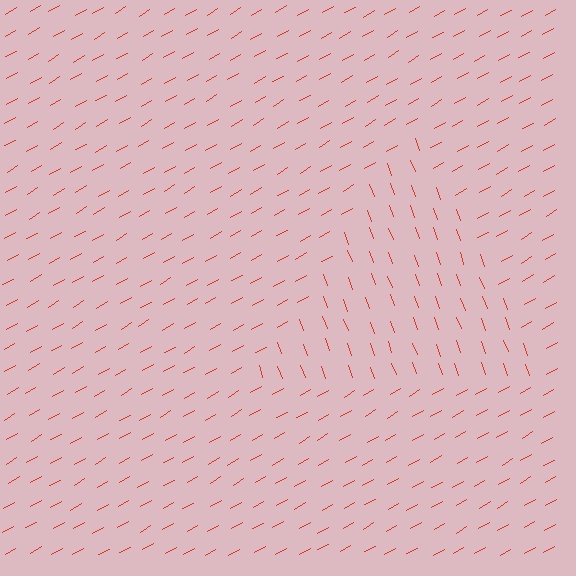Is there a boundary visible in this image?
Yes, there is a texture boundary formed by a change in line orientation.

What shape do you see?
I see a triangle.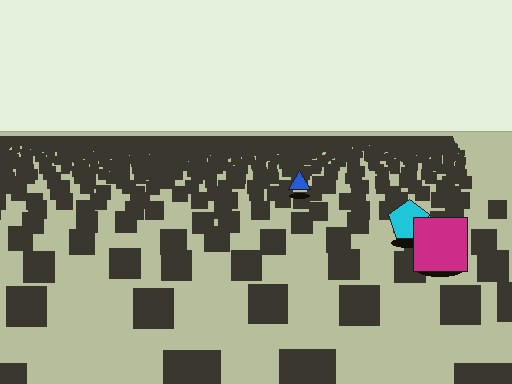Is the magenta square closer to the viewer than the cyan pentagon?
Yes. The magenta square is closer — you can tell from the texture gradient: the ground texture is coarser near it.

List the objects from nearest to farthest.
From nearest to farthest: the magenta square, the cyan pentagon, the blue triangle.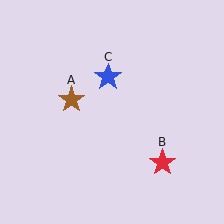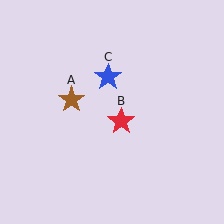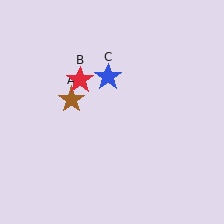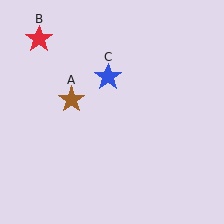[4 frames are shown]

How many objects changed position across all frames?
1 object changed position: red star (object B).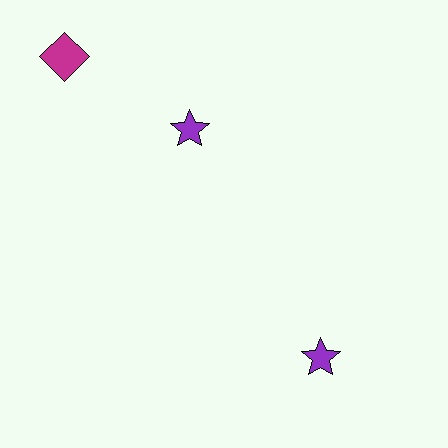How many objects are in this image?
There are 3 objects.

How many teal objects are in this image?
There are no teal objects.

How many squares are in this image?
There are no squares.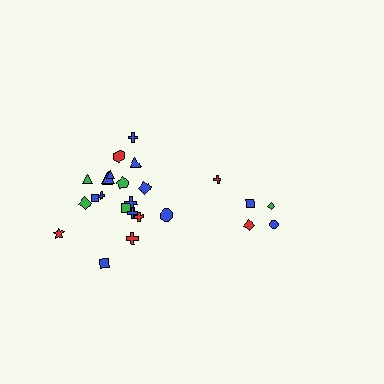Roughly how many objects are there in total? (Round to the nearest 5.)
Roughly 25 objects in total.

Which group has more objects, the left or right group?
The left group.